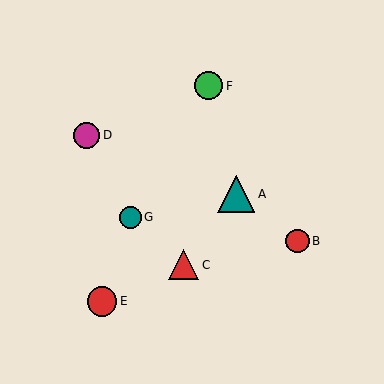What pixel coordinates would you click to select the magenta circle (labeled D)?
Click at (87, 135) to select the magenta circle D.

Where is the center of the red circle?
The center of the red circle is at (102, 301).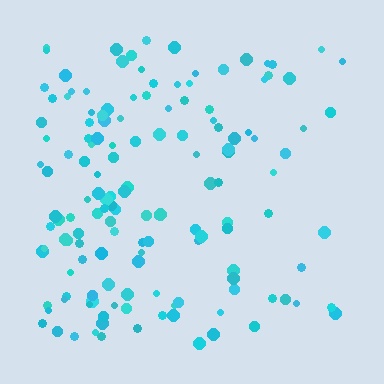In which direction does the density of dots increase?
From right to left, with the left side densest.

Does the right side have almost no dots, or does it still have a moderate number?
Still a moderate number, just noticeably fewer than the left.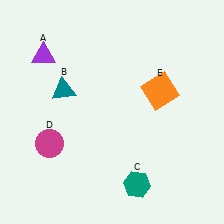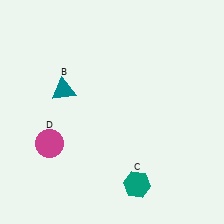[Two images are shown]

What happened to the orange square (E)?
The orange square (E) was removed in Image 2. It was in the top-right area of Image 1.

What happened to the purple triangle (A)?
The purple triangle (A) was removed in Image 2. It was in the top-left area of Image 1.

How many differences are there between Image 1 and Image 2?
There are 2 differences between the two images.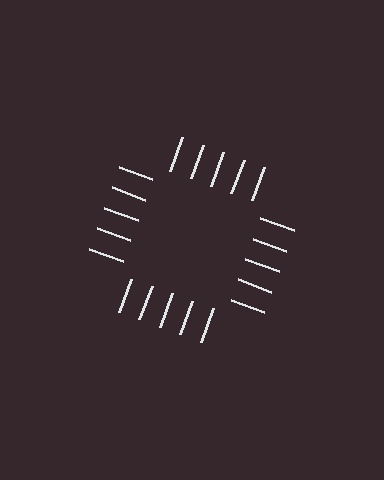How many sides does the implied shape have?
4 sides — the line-ends trace a square.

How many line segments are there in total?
20 — 5 along each of the 4 edges.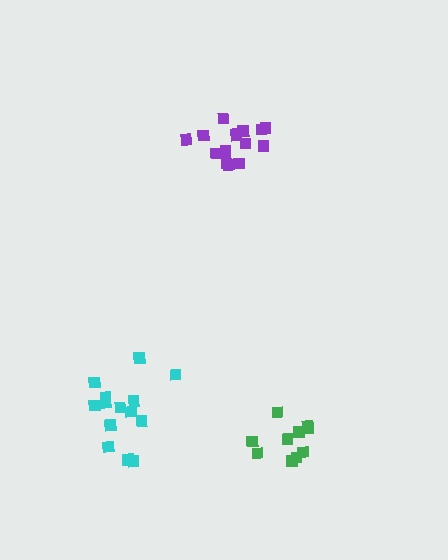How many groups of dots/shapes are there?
There are 3 groups.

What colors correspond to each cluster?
The clusters are colored: cyan, green, purple.